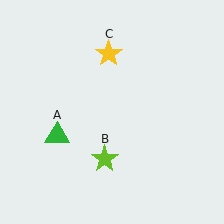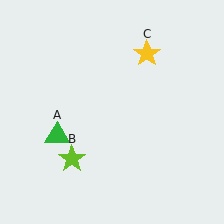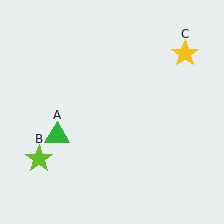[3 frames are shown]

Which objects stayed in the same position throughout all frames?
Green triangle (object A) remained stationary.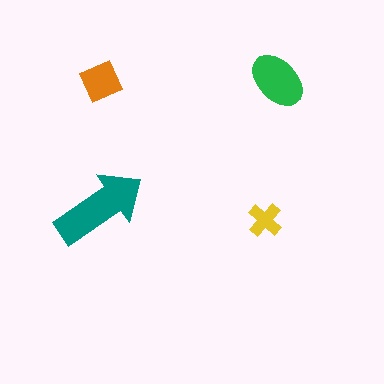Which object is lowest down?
The yellow cross is bottommost.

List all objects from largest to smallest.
The teal arrow, the green ellipse, the orange square, the yellow cross.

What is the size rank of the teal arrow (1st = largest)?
1st.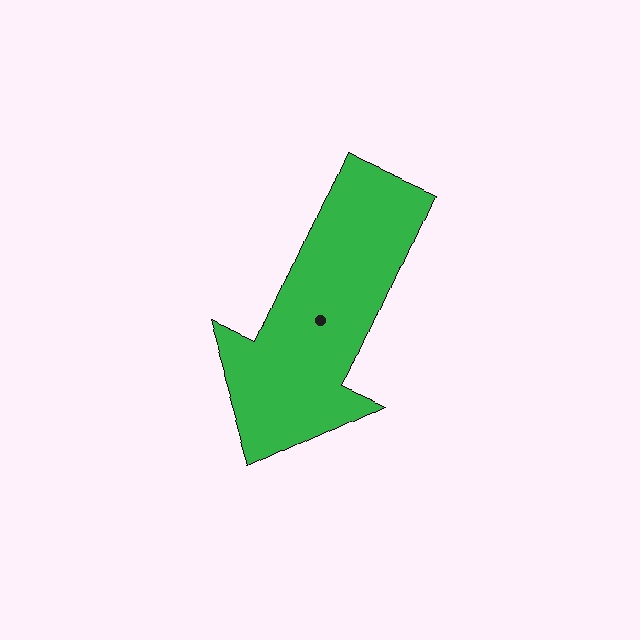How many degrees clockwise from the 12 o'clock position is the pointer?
Approximately 204 degrees.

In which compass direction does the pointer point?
Southwest.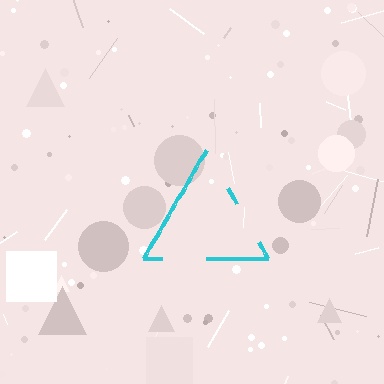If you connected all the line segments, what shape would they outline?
They would outline a triangle.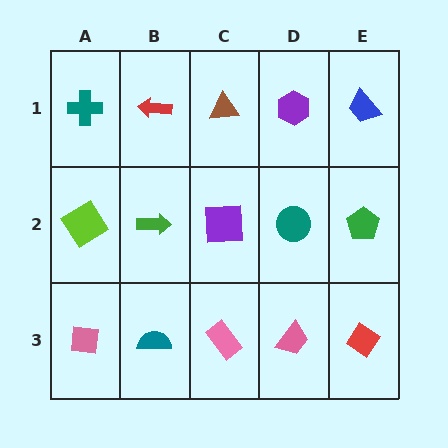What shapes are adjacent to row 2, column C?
A brown triangle (row 1, column C), a pink rectangle (row 3, column C), a green arrow (row 2, column B), a teal circle (row 2, column D).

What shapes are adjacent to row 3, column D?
A teal circle (row 2, column D), a pink rectangle (row 3, column C), a red diamond (row 3, column E).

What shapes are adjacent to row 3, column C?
A purple square (row 2, column C), a teal semicircle (row 3, column B), a pink trapezoid (row 3, column D).